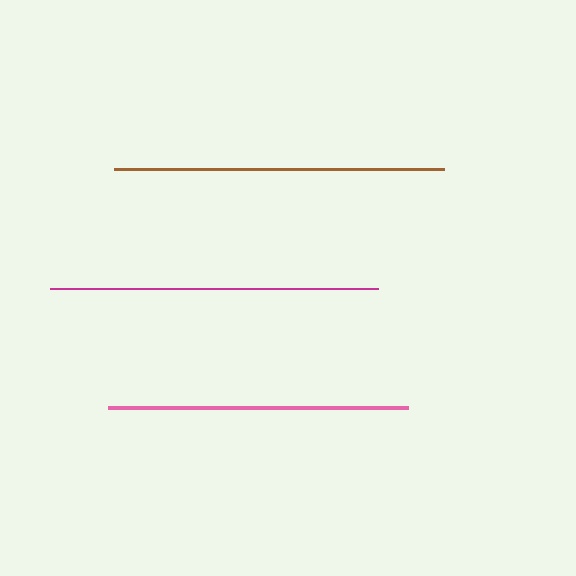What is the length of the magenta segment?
The magenta segment is approximately 328 pixels long.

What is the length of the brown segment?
The brown segment is approximately 330 pixels long.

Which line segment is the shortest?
The pink line is the shortest at approximately 300 pixels.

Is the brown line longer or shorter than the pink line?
The brown line is longer than the pink line.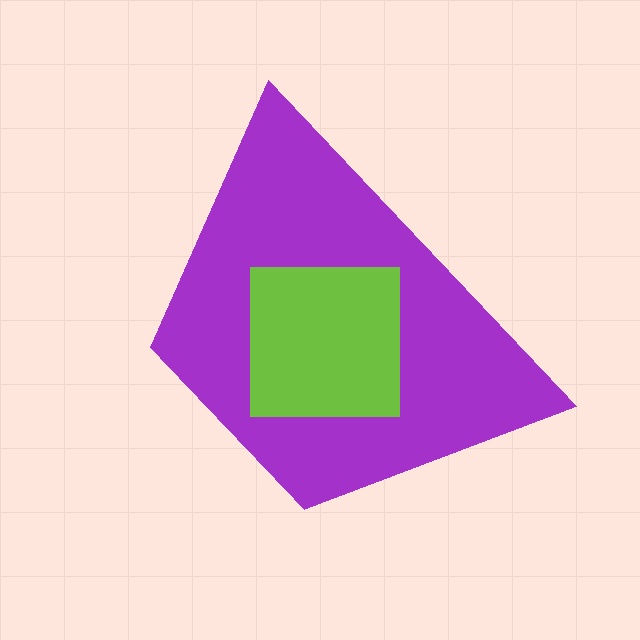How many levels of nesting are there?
2.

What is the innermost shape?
The lime square.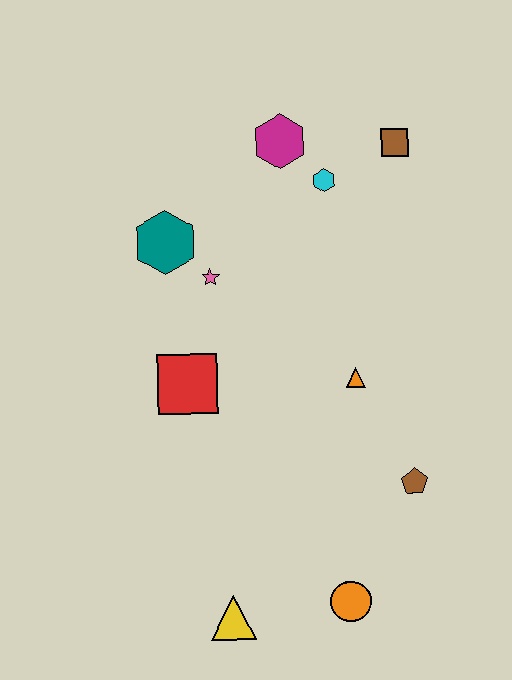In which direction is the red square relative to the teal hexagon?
The red square is below the teal hexagon.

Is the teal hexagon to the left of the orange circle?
Yes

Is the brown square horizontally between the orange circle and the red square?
No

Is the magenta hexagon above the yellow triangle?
Yes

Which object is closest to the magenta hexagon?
The cyan hexagon is closest to the magenta hexagon.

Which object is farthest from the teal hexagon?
The orange circle is farthest from the teal hexagon.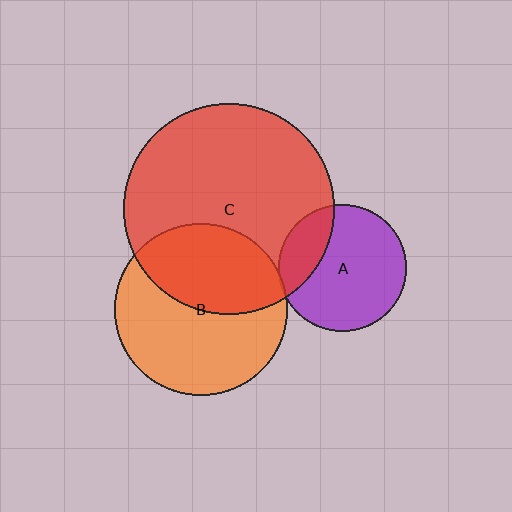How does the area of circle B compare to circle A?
Approximately 1.8 times.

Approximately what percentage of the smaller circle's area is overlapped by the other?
Approximately 5%.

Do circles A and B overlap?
Yes.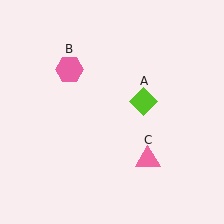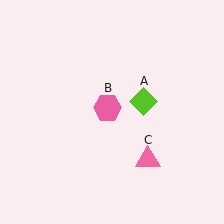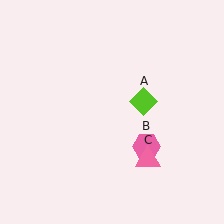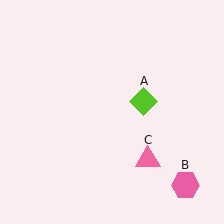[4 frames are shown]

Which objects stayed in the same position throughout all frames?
Lime diamond (object A) and pink triangle (object C) remained stationary.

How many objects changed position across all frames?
1 object changed position: pink hexagon (object B).